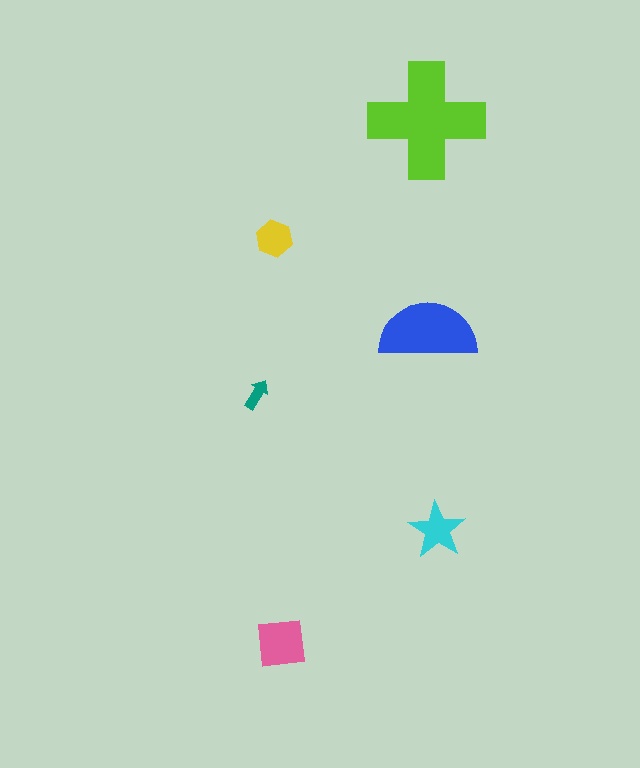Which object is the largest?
The lime cross.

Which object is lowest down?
The pink square is bottommost.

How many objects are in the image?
There are 6 objects in the image.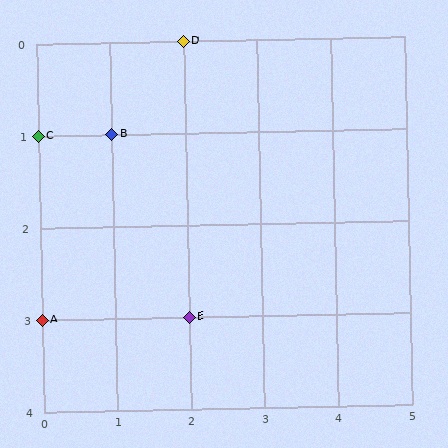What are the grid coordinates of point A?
Point A is at grid coordinates (0, 3).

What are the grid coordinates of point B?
Point B is at grid coordinates (1, 1).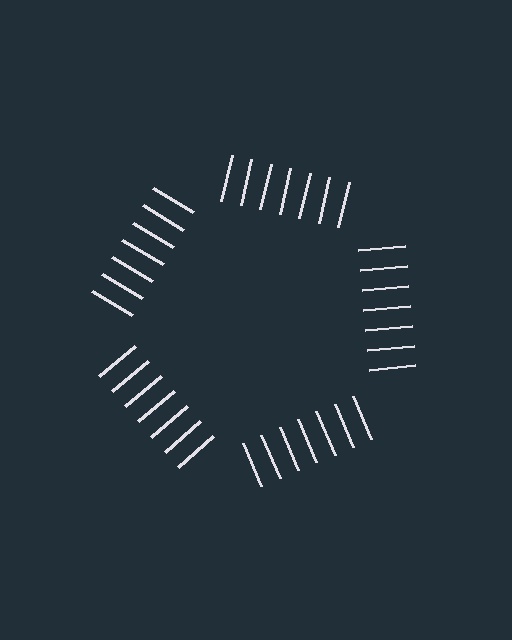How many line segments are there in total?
35 — 7 along each of the 5 edges.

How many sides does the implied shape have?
5 sides — the line-ends trace a pentagon.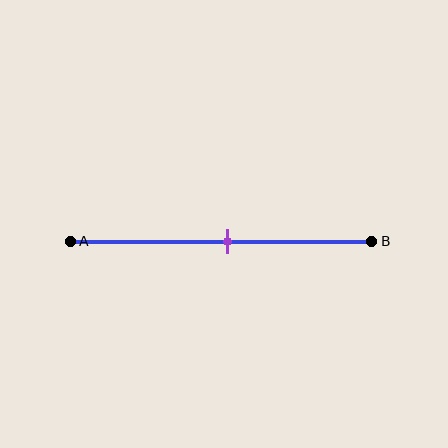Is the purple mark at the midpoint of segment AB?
Yes, the mark is approximately at the midpoint.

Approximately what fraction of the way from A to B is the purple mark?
The purple mark is approximately 50% of the way from A to B.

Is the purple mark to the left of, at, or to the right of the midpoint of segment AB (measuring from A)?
The purple mark is approximately at the midpoint of segment AB.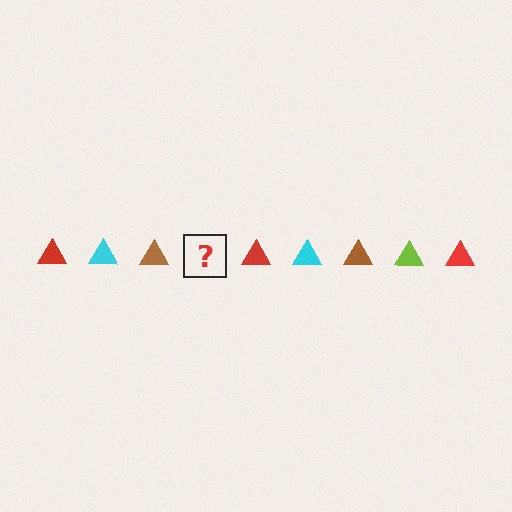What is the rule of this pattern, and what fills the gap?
The rule is that the pattern cycles through red, cyan, brown, lime triangles. The gap should be filled with a lime triangle.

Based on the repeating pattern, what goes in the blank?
The blank should be a lime triangle.